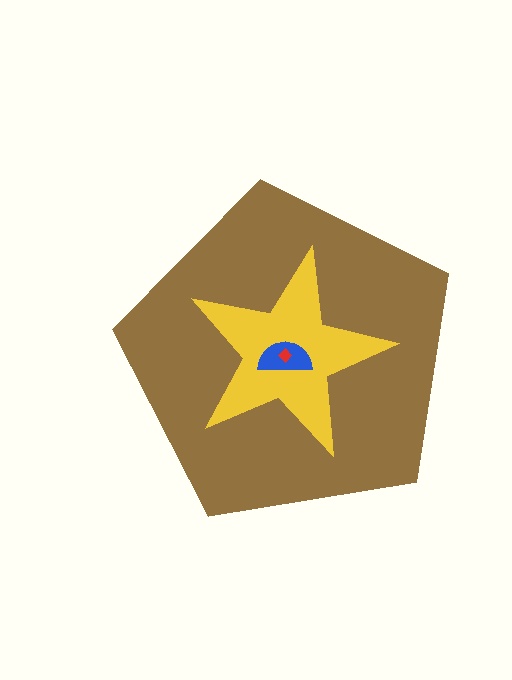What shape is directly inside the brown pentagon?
The yellow star.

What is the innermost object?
The red diamond.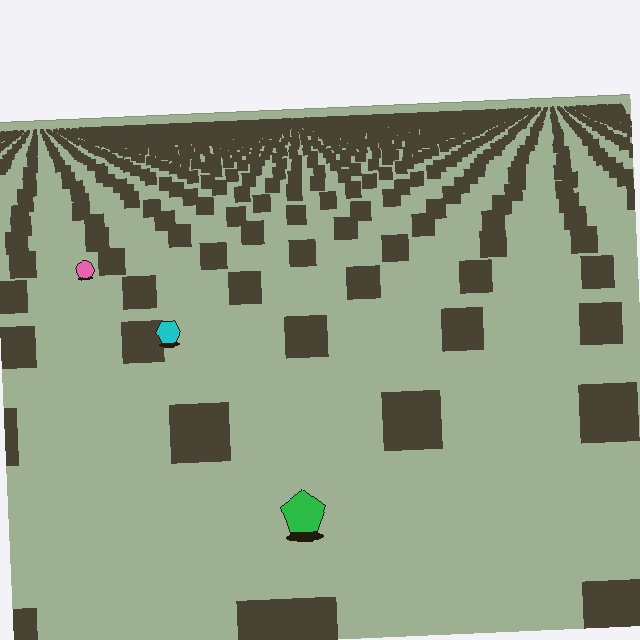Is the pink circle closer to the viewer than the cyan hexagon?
No. The cyan hexagon is closer — you can tell from the texture gradient: the ground texture is coarser near it.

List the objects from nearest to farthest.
From nearest to farthest: the green pentagon, the cyan hexagon, the pink circle.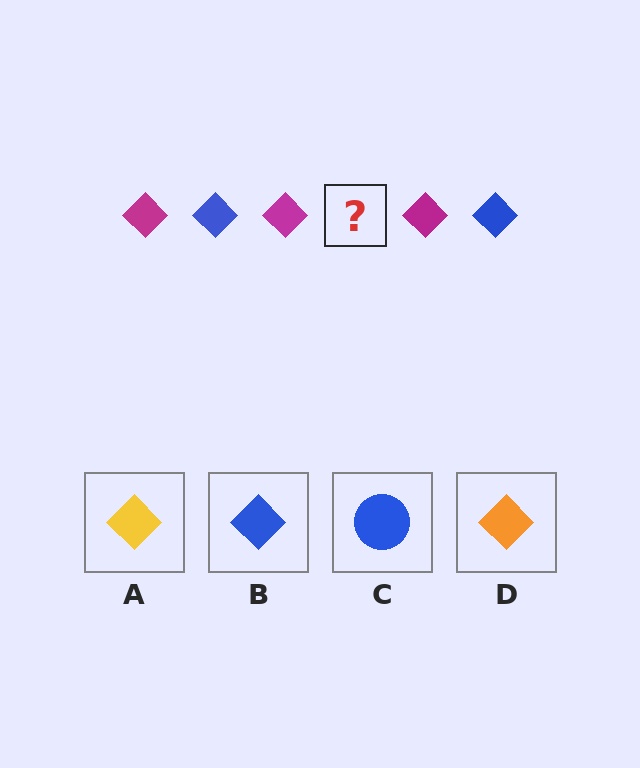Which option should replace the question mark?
Option B.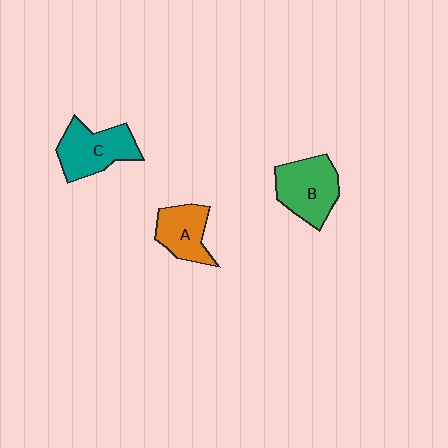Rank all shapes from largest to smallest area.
From largest to smallest: B (green), C (teal), A (orange).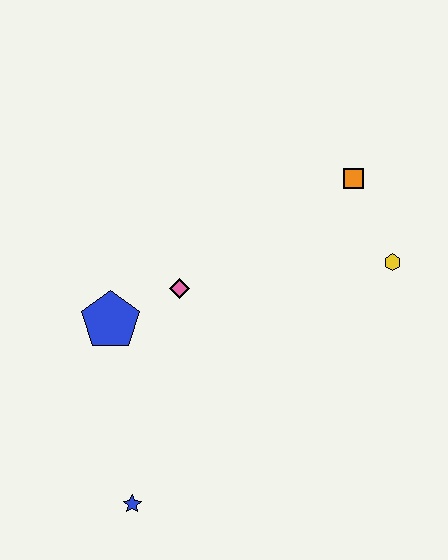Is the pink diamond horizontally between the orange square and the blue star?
Yes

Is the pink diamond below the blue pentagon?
No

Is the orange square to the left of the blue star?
No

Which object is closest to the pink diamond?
The blue pentagon is closest to the pink diamond.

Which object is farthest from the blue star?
The orange square is farthest from the blue star.